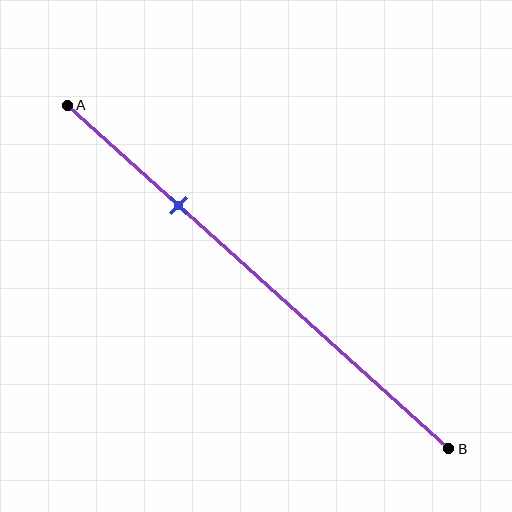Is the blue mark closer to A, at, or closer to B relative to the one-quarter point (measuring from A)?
The blue mark is closer to point B than the one-quarter point of segment AB.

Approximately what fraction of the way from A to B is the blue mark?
The blue mark is approximately 30% of the way from A to B.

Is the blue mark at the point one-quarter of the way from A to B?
No, the mark is at about 30% from A, not at the 25% one-quarter point.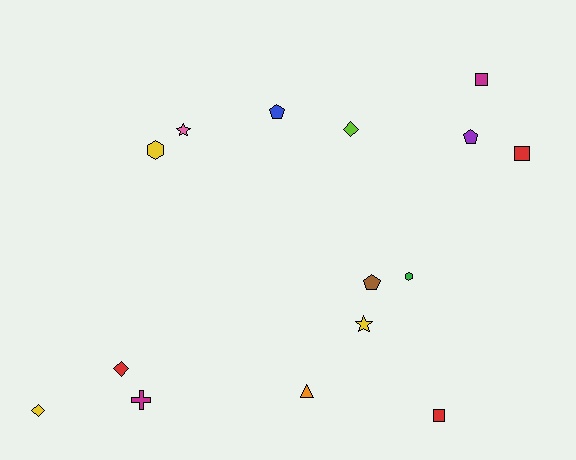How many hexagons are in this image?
There are 2 hexagons.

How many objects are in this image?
There are 15 objects.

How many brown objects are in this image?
There is 1 brown object.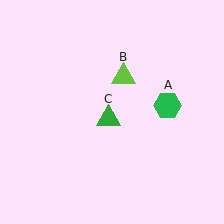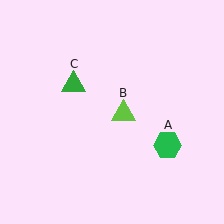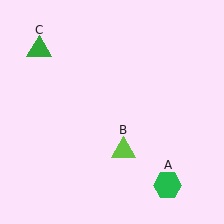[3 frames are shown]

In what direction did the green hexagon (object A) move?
The green hexagon (object A) moved down.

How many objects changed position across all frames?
3 objects changed position: green hexagon (object A), lime triangle (object B), green triangle (object C).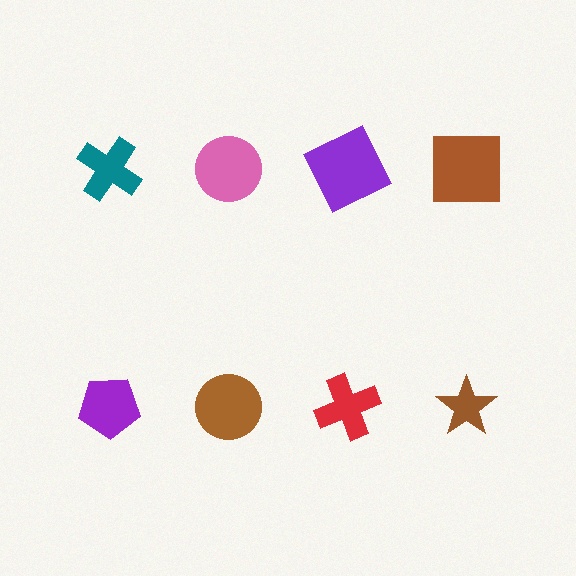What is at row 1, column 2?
A pink circle.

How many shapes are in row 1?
4 shapes.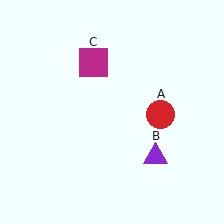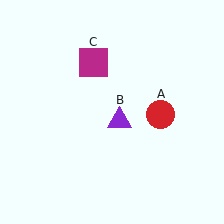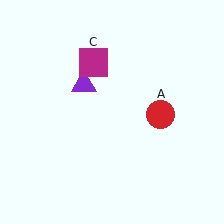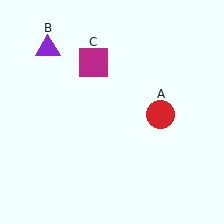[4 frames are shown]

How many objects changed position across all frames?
1 object changed position: purple triangle (object B).